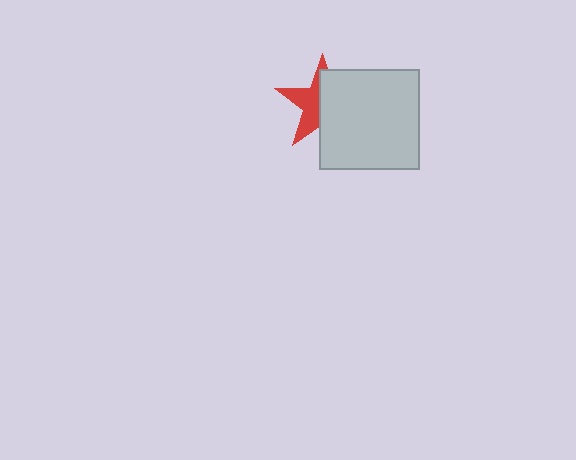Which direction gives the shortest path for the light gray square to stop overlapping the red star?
Moving right gives the shortest separation.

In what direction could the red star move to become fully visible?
The red star could move left. That would shift it out from behind the light gray square entirely.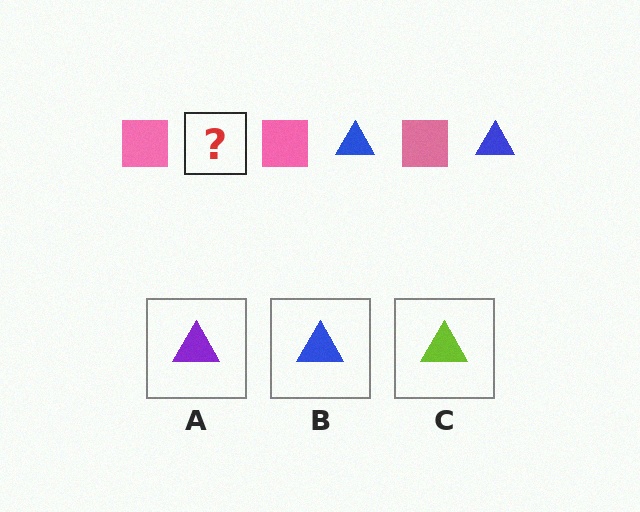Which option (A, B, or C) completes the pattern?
B.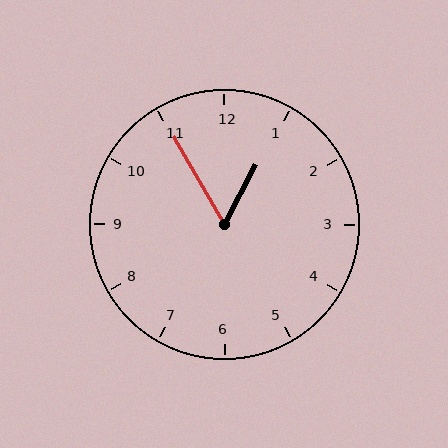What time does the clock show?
12:55.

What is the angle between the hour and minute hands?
Approximately 58 degrees.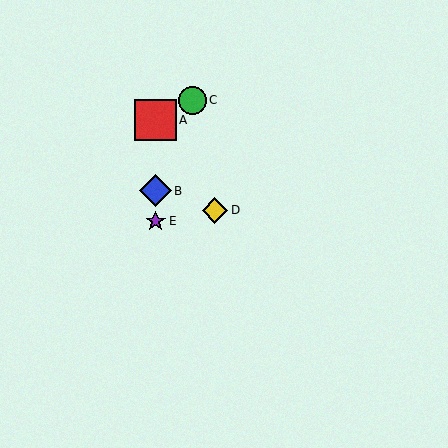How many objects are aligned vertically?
3 objects (A, B, E) are aligned vertically.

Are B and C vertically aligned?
No, B is at x≈156 and C is at x≈193.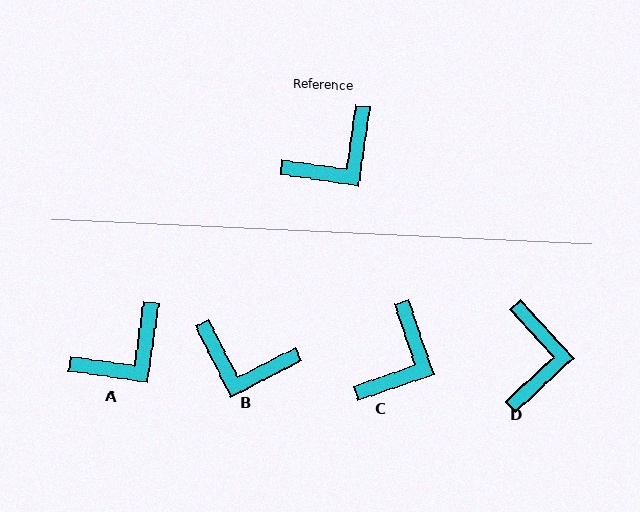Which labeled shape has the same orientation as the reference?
A.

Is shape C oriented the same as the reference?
No, it is off by about 27 degrees.